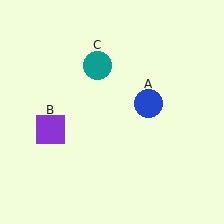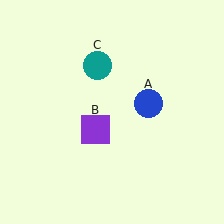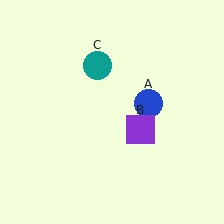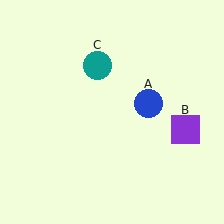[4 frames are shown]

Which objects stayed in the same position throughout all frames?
Blue circle (object A) and teal circle (object C) remained stationary.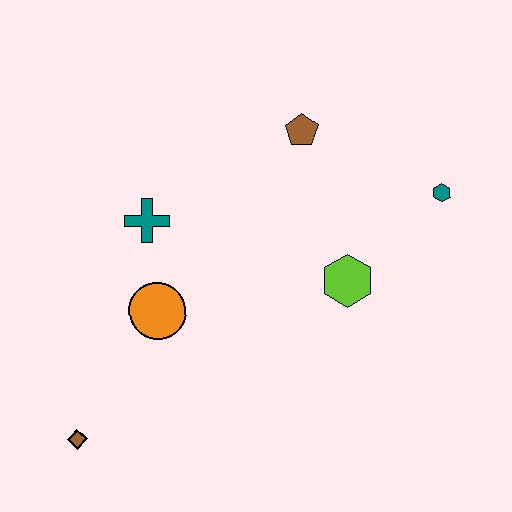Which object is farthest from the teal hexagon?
The brown diamond is farthest from the teal hexagon.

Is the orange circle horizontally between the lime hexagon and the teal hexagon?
No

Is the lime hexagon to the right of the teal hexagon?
No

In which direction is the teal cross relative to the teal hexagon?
The teal cross is to the left of the teal hexagon.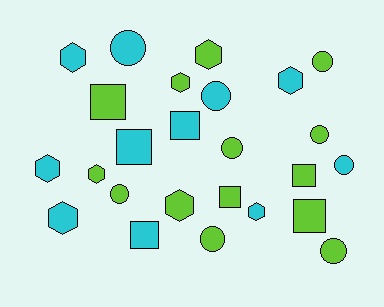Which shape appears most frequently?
Circle, with 9 objects.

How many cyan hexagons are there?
There are 5 cyan hexagons.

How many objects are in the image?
There are 25 objects.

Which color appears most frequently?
Lime, with 14 objects.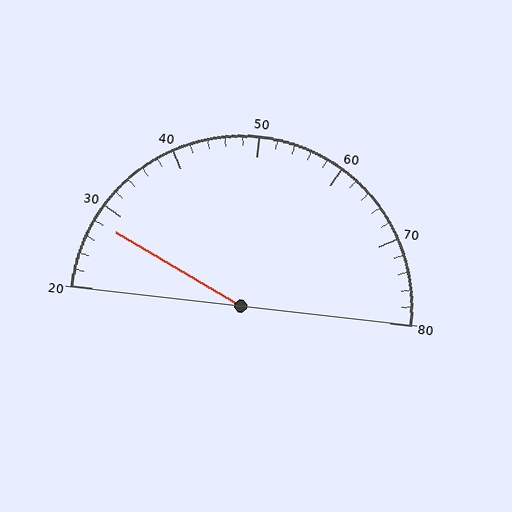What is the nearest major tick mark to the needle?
The nearest major tick mark is 30.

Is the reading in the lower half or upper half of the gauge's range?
The reading is in the lower half of the range (20 to 80).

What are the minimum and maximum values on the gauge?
The gauge ranges from 20 to 80.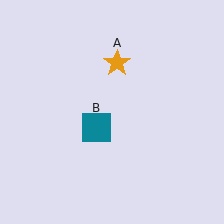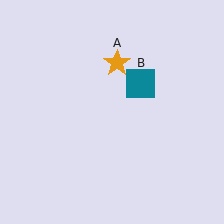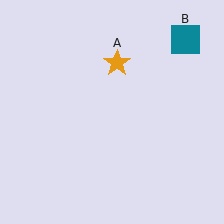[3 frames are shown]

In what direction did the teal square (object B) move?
The teal square (object B) moved up and to the right.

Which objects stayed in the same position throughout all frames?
Orange star (object A) remained stationary.